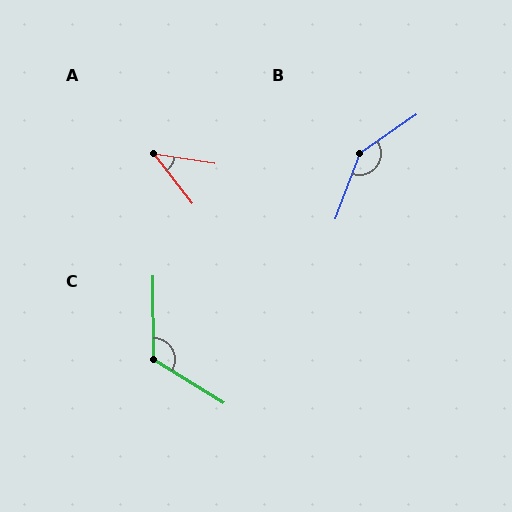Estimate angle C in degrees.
Approximately 122 degrees.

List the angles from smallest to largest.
A (44°), C (122°), B (145°).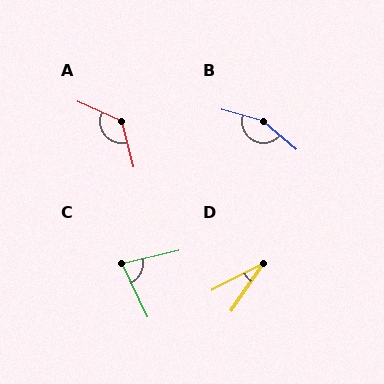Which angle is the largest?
B, at approximately 155 degrees.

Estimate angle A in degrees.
Approximately 128 degrees.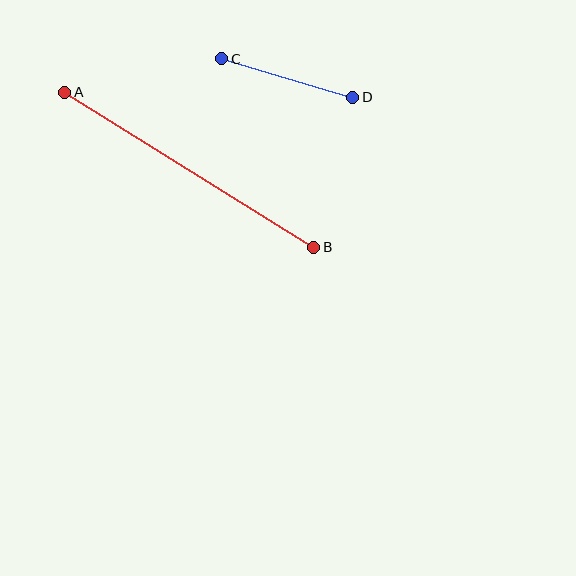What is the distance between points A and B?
The distance is approximately 293 pixels.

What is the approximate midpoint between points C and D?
The midpoint is at approximately (287, 78) pixels.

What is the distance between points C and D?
The distance is approximately 137 pixels.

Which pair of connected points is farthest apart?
Points A and B are farthest apart.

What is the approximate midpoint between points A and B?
The midpoint is at approximately (189, 170) pixels.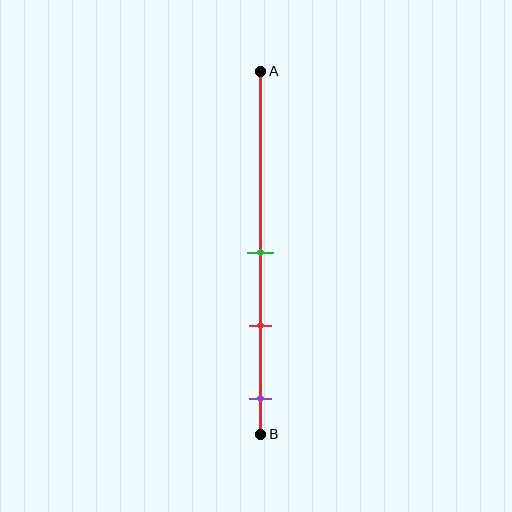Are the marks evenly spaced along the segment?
Yes, the marks are approximately evenly spaced.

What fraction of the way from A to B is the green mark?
The green mark is approximately 50% (0.5) of the way from A to B.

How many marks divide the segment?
There are 3 marks dividing the segment.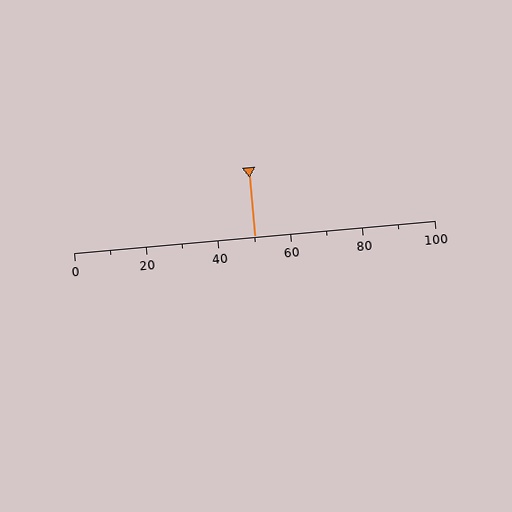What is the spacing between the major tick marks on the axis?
The major ticks are spaced 20 apart.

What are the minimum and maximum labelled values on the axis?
The axis runs from 0 to 100.